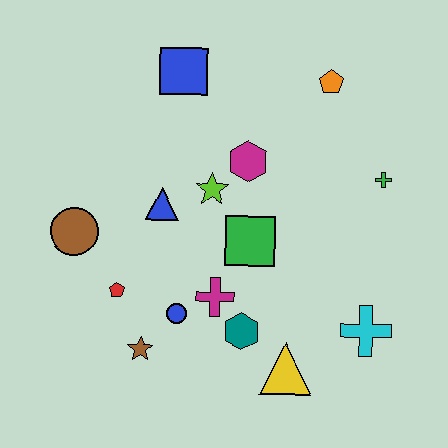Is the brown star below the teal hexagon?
Yes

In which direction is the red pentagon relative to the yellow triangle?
The red pentagon is to the left of the yellow triangle.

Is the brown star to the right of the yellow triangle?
No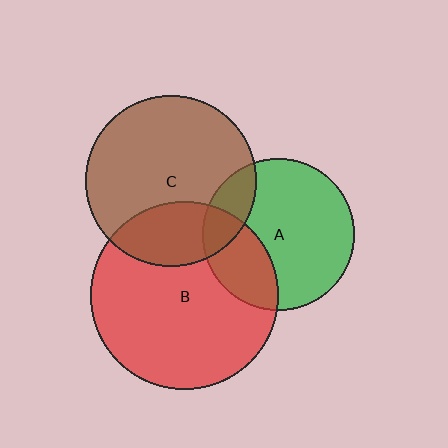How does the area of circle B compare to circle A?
Approximately 1.5 times.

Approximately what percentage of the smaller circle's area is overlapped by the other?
Approximately 25%.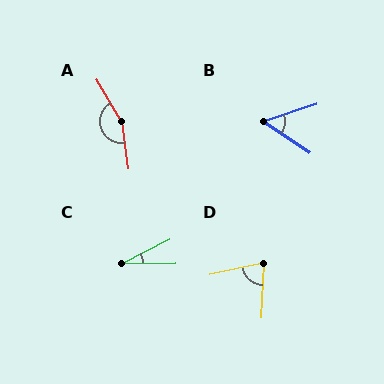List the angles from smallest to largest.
C (26°), B (52°), D (75°), A (158°).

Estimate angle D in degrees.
Approximately 75 degrees.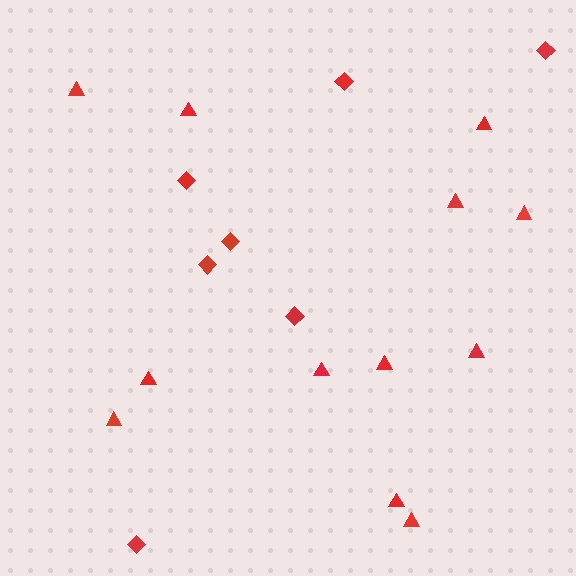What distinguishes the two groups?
There are 2 groups: one group of diamonds (7) and one group of triangles (12).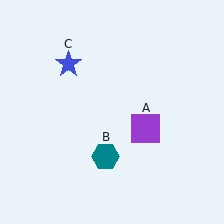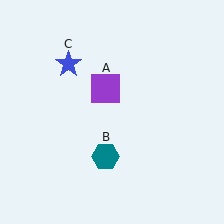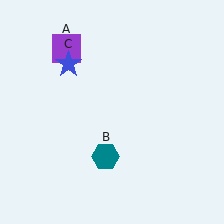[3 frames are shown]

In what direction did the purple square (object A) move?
The purple square (object A) moved up and to the left.